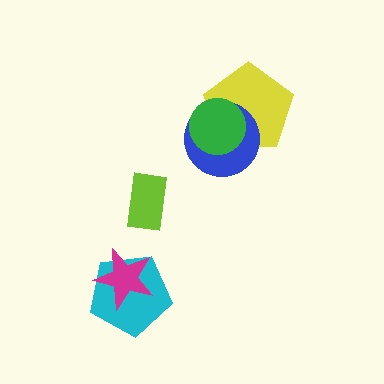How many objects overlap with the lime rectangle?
0 objects overlap with the lime rectangle.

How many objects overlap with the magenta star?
1 object overlaps with the magenta star.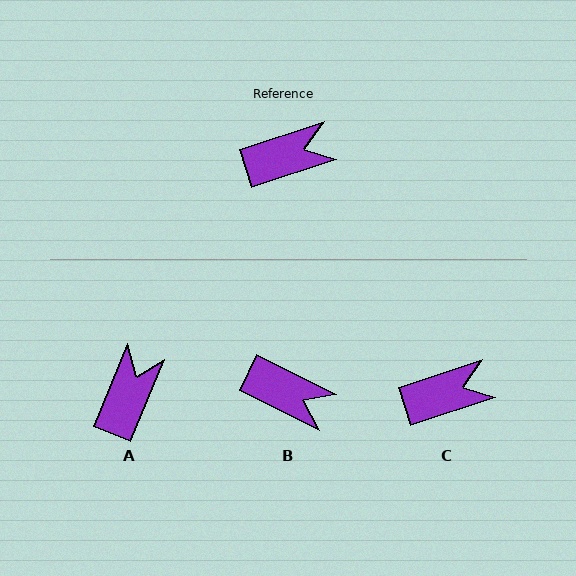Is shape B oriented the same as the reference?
No, it is off by about 45 degrees.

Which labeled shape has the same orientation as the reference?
C.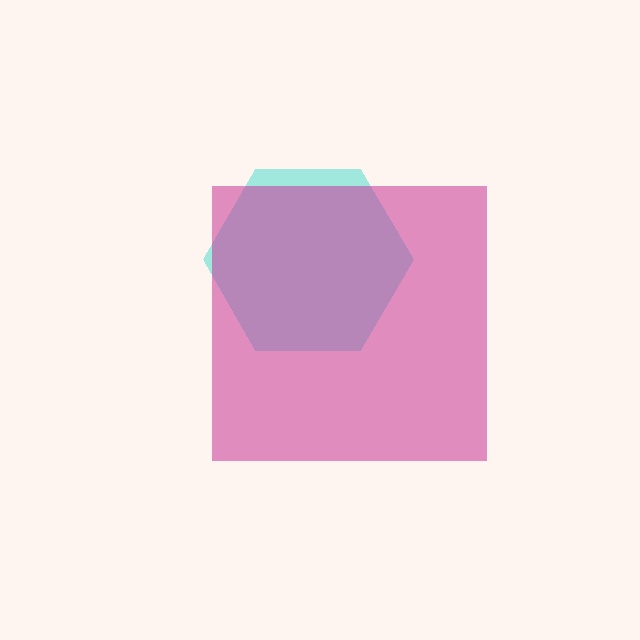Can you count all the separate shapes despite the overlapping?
Yes, there are 2 separate shapes.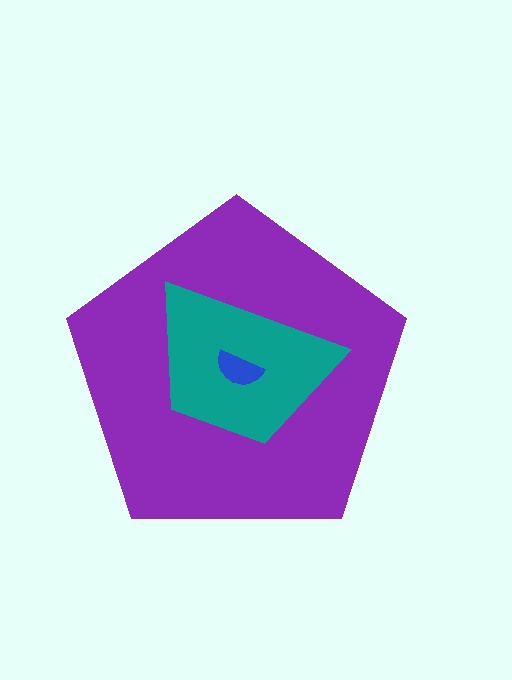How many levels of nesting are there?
3.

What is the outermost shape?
The purple pentagon.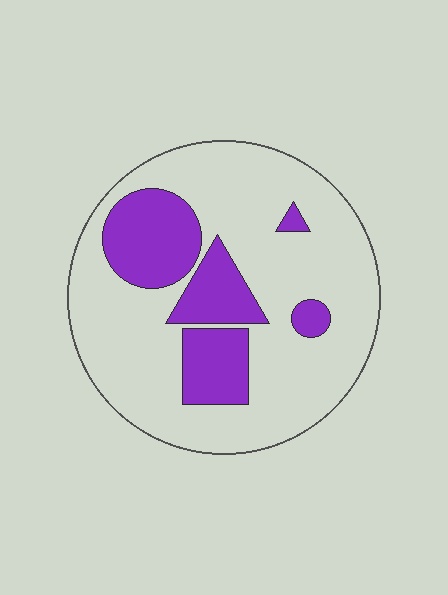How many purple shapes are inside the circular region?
5.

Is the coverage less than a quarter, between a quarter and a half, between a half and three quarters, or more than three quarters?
Between a quarter and a half.